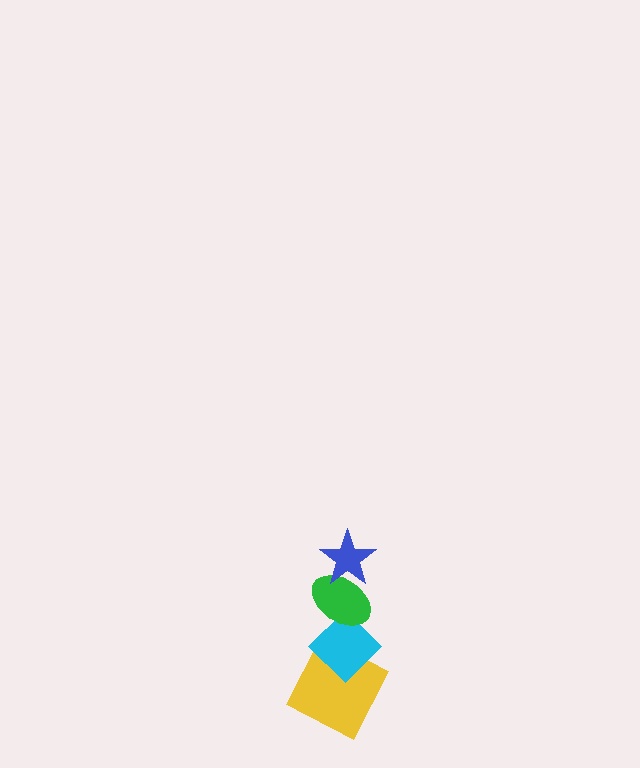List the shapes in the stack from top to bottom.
From top to bottom: the blue star, the green ellipse, the cyan diamond, the yellow square.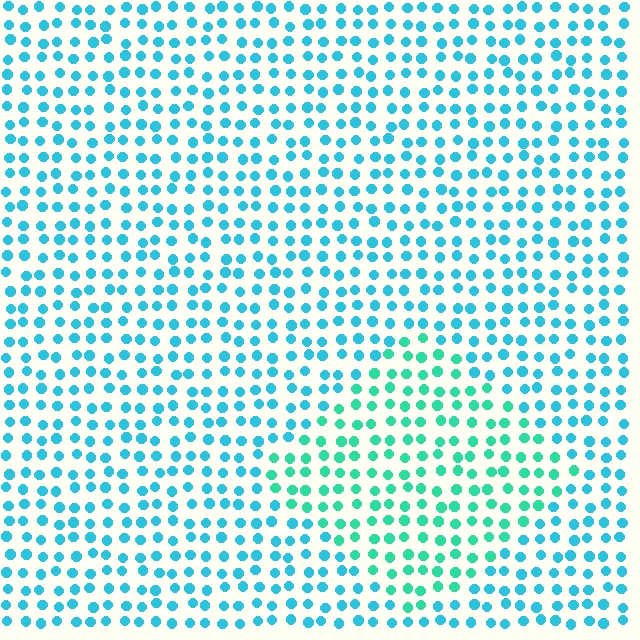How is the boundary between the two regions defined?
The boundary is defined purely by a slight shift in hue (about 29 degrees). Spacing, size, and orientation are identical on both sides.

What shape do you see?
I see a diamond.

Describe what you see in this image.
The image is filled with small cyan elements in a uniform arrangement. A diamond-shaped region is visible where the elements are tinted to a slightly different hue, forming a subtle color boundary.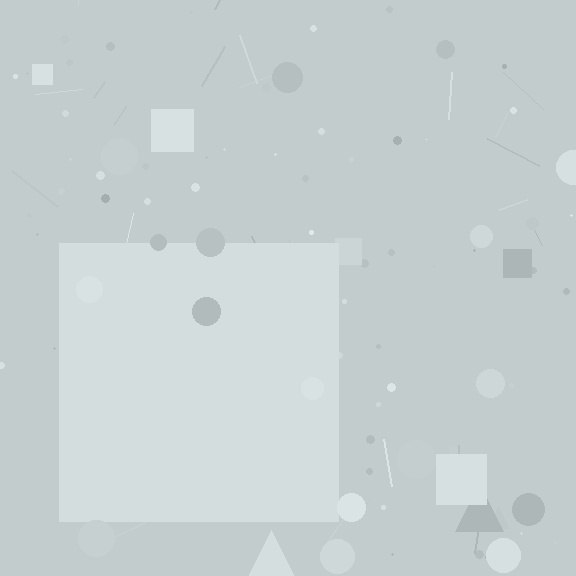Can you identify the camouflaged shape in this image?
The camouflaged shape is a square.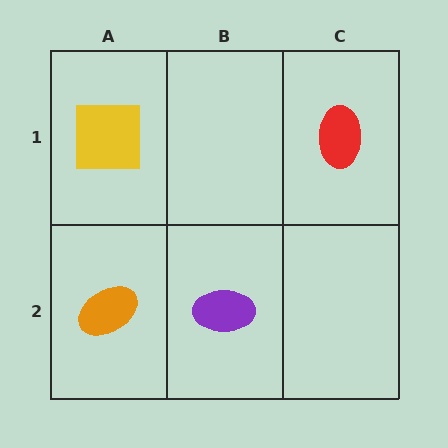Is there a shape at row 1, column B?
No, that cell is empty.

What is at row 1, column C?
A red ellipse.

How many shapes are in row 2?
2 shapes.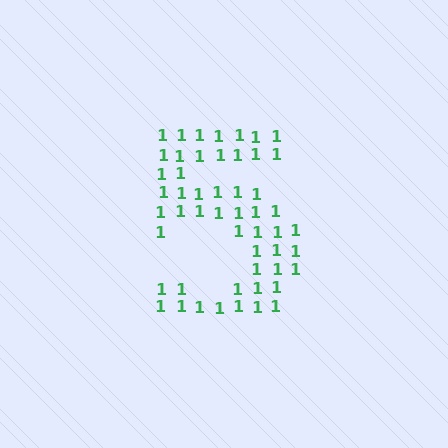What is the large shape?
The large shape is the digit 5.